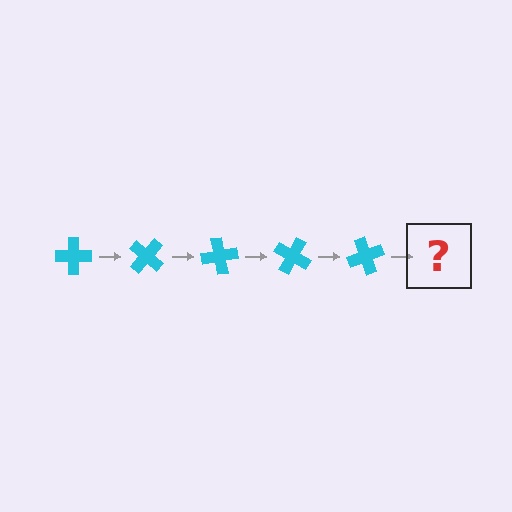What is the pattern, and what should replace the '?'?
The pattern is that the cross rotates 40 degrees each step. The '?' should be a cyan cross rotated 200 degrees.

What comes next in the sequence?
The next element should be a cyan cross rotated 200 degrees.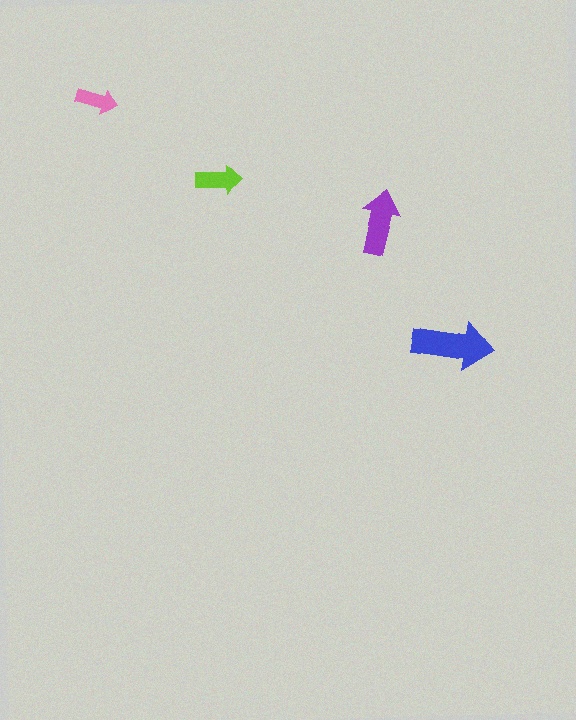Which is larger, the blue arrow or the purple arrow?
The blue one.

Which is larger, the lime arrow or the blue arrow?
The blue one.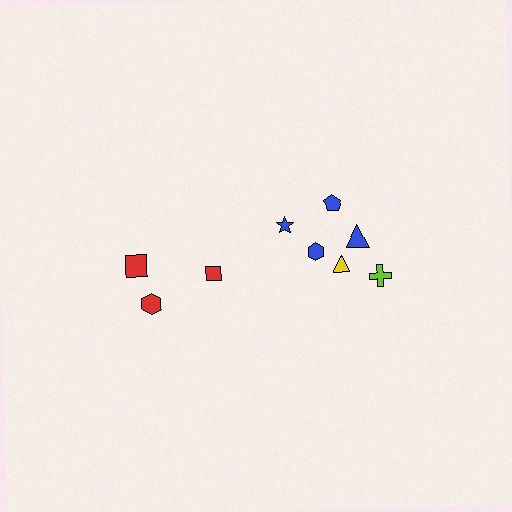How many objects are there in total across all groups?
There are 9 objects.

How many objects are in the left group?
There are 3 objects.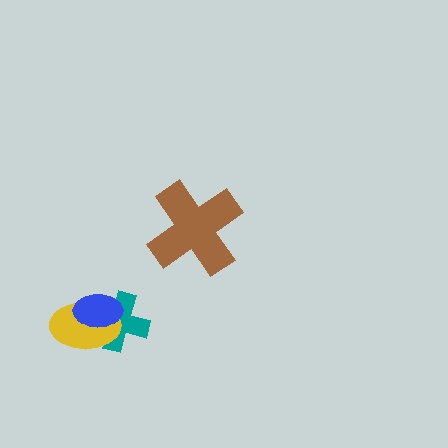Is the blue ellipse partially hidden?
No, no other shape covers it.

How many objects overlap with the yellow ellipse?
2 objects overlap with the yellow ellipse.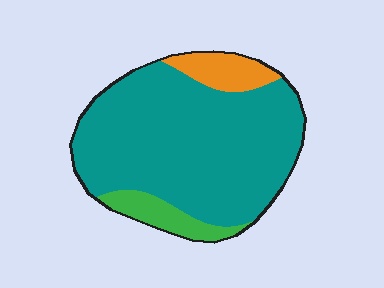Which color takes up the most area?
Teal, at roughly 80%.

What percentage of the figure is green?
Green covers 10% of the figure.